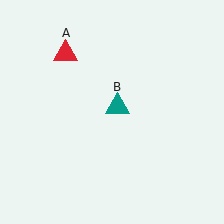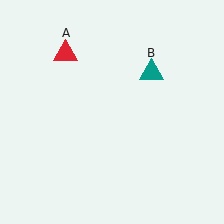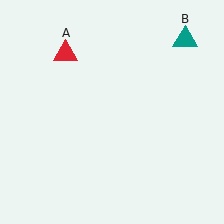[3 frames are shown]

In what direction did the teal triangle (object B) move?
The teal triangle (object B) moved up and to the right.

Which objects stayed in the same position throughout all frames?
Red triangle (object A) remained stationary.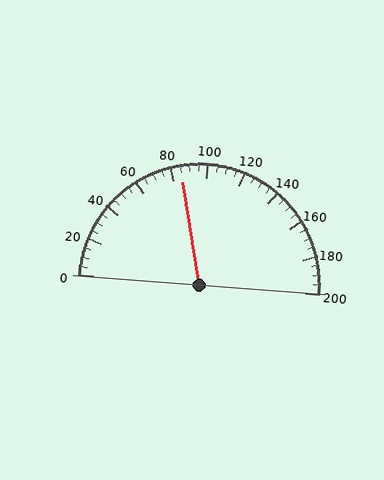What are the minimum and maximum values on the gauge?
The gauge ranges from 0 to 200.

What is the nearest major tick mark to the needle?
The nearest major tick mark is 80.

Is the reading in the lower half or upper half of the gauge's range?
The reading is in the lower half of the range (0 to 200).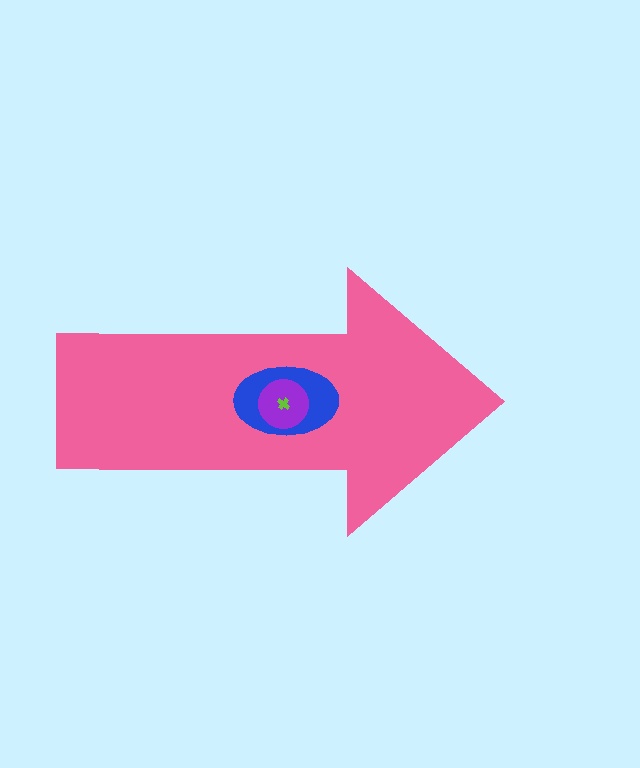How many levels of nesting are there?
4.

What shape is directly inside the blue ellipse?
The purple circle.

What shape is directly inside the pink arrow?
The blue ellipse.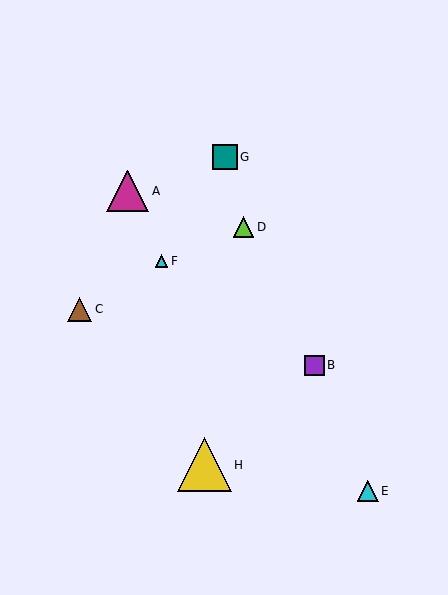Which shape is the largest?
The yellow triangle (labeled H) is the largest.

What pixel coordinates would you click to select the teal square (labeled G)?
Click at (225, 157) to select the teal square G.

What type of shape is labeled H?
Shape H is a yellow triangle.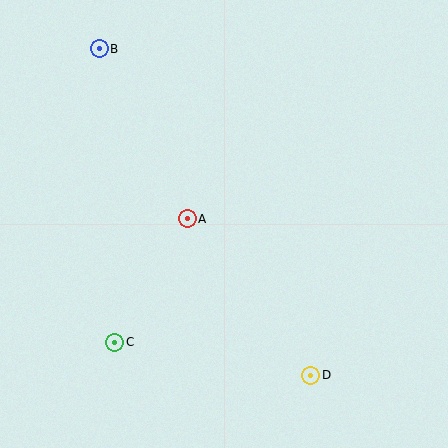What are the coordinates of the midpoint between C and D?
The midpoint between C and D is at (213, 359).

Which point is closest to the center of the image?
Point A at (187, 219) is closest to the center.